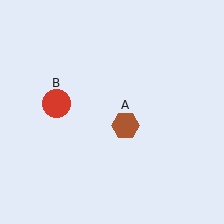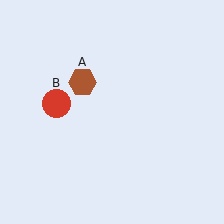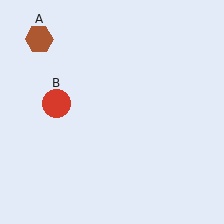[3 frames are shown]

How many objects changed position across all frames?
1 object changed position: brown hexagon (object A).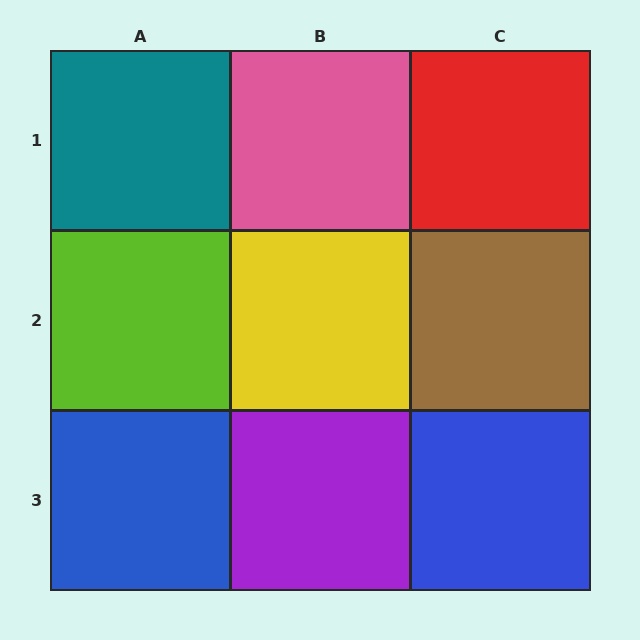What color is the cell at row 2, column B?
Yellow.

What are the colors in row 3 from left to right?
Blue, purple, blue.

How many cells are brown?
1 cell is brown.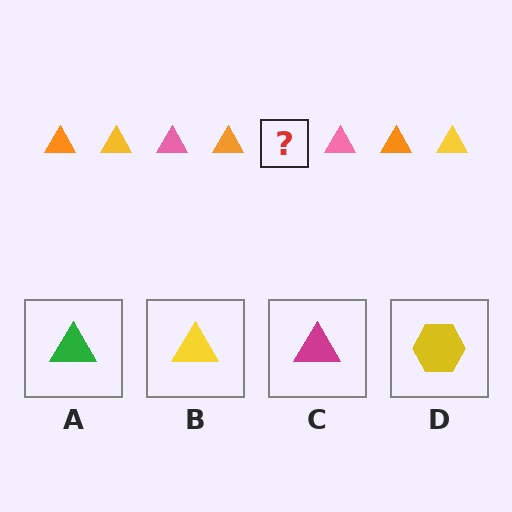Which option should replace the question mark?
Option B.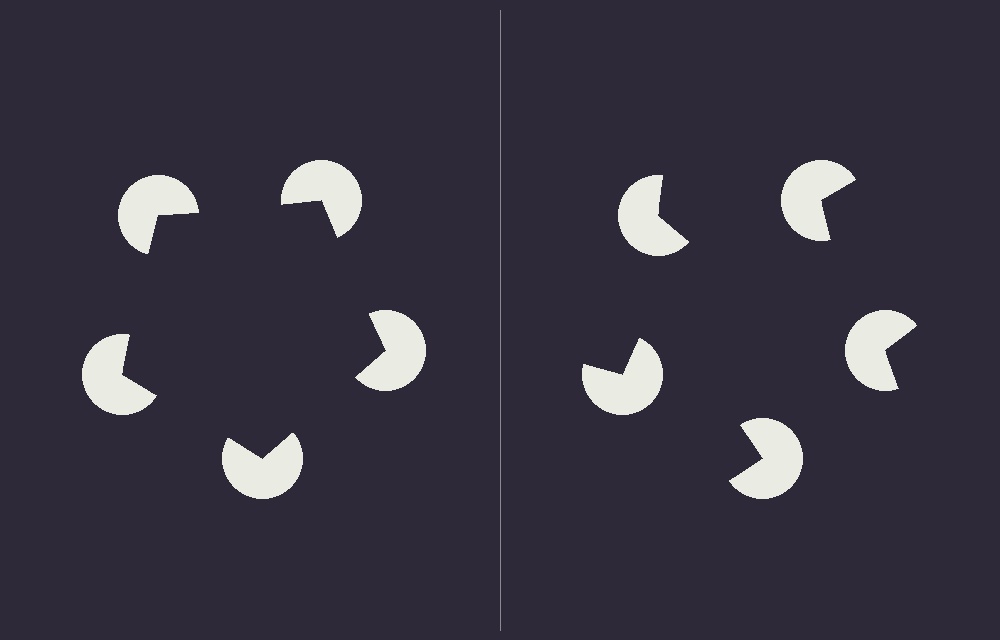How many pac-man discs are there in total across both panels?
10 — 5 on each side.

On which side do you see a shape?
An illusory pentagon appears on the left side. On the right side the wedge cuts are rotated, so no coherent shape forms.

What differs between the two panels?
The pac-man discs are positioned identically on both sides; only the wedge orientations differ. On the left they align to a pentagon; on the right they are misaligned.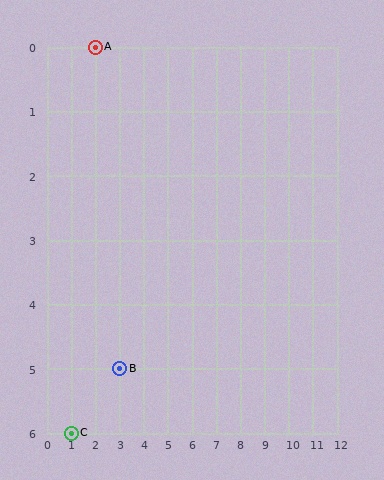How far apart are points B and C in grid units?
Points B and C are 2 columns and 1 row apart (about 2.2 grid units diagonally).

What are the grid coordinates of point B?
Point B is at grid coordinates (3, 5).